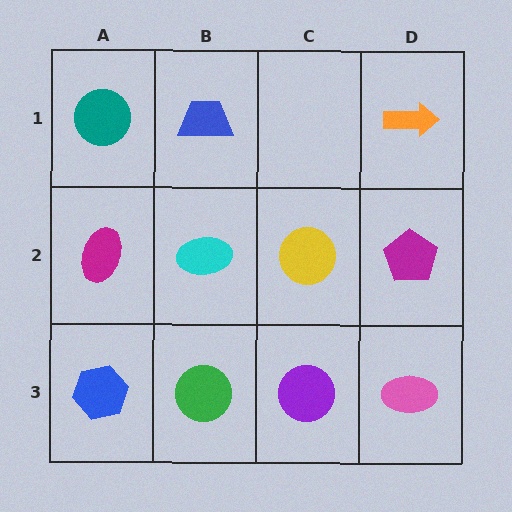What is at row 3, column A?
A blue hexagon.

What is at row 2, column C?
A yellow circle.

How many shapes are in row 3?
4 shapes.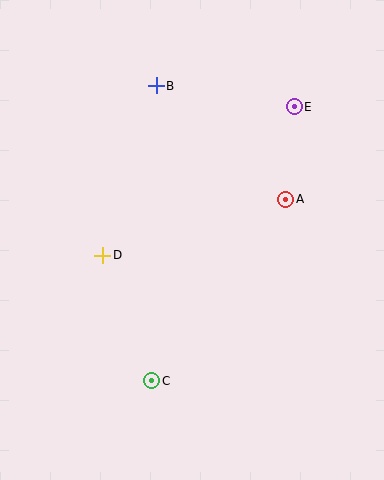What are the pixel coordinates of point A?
Point A is at (286, 199).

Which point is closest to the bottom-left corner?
Point C is closest to the bottom-left corner.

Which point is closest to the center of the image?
Point D at (103, 255) is closest to the center.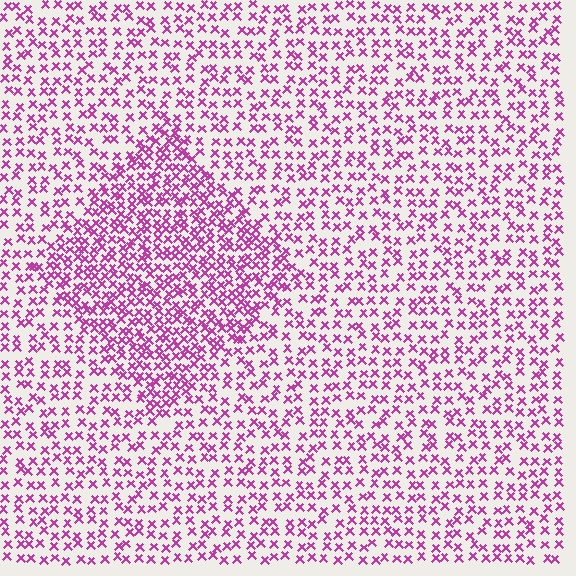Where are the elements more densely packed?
The elements are more densely packed inside the diamond boundary.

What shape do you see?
I see a diamond.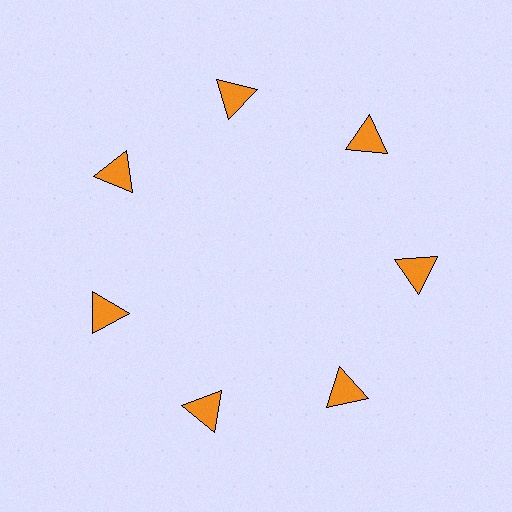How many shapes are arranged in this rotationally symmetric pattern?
There are 7 shapes, arranged in 7 groups of 1.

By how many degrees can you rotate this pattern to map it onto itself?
The pattern maps onto itself every 51 degrees of rotation.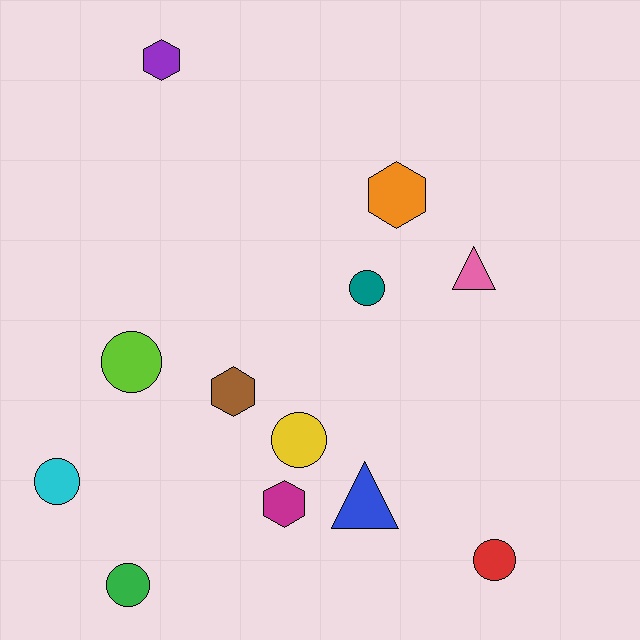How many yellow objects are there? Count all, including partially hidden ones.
There is 1 yellow object.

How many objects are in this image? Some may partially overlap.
There are 12 objects.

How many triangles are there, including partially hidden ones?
There are 2 triangles.